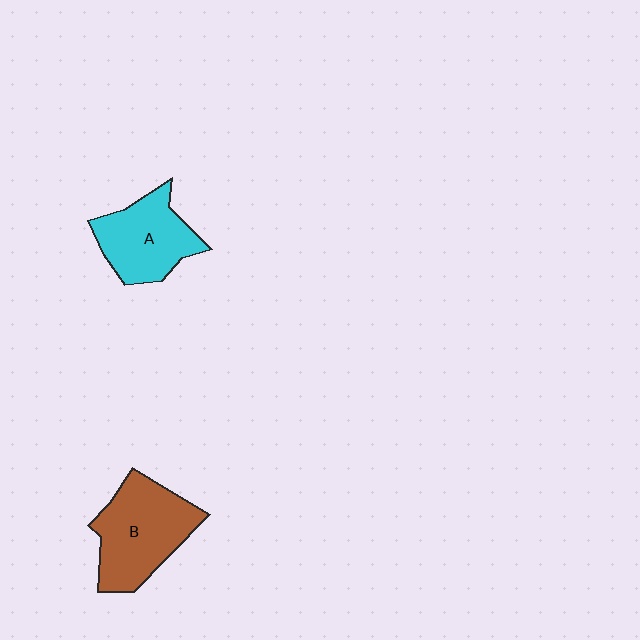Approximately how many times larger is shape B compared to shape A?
Approximately 1.2 times.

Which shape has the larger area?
Shape B (brown).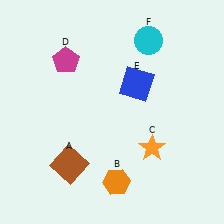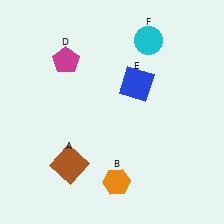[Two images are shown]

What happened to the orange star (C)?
The orange star (C) was removed in Image 2. It was in the bottom-right area of Image 1.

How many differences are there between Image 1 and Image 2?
There is 1 difference between the two images.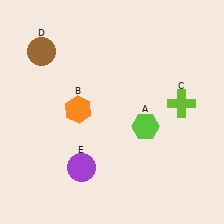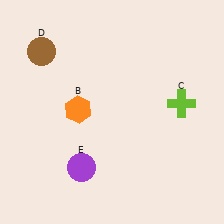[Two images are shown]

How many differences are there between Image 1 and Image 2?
There is 1 difference between the two images.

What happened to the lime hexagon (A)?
The lime hexagon (A) was removed in Image 2. It was in the bottom-right area of Image 1.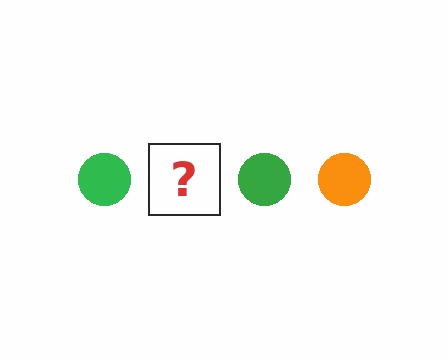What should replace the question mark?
The question mark should be replaced with an orange circle.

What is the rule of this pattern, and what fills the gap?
The rule is that the pattern cycles through green, orange circles. The gap should be filled with an orange circle.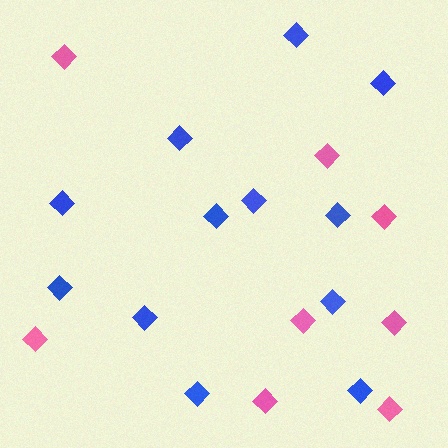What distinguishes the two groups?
There are 2 groups: one group of pink diamonds (8) and one group of blue diamonds (12).